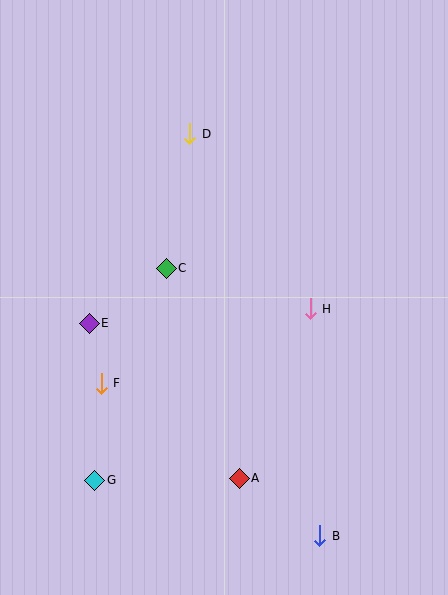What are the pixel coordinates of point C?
Point C is at (166, 268).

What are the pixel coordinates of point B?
Point B is at (320, 536).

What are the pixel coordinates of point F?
Point F is at (101, 383).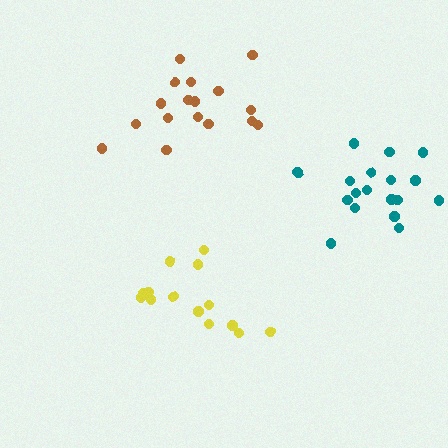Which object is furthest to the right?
The teal cluster is rightmost.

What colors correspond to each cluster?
The clusters are colored: yellow, brown, teal.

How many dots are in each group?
Group 1: 14 dots, Group 2: 17 dots, Group 3: 18 dots (49 total).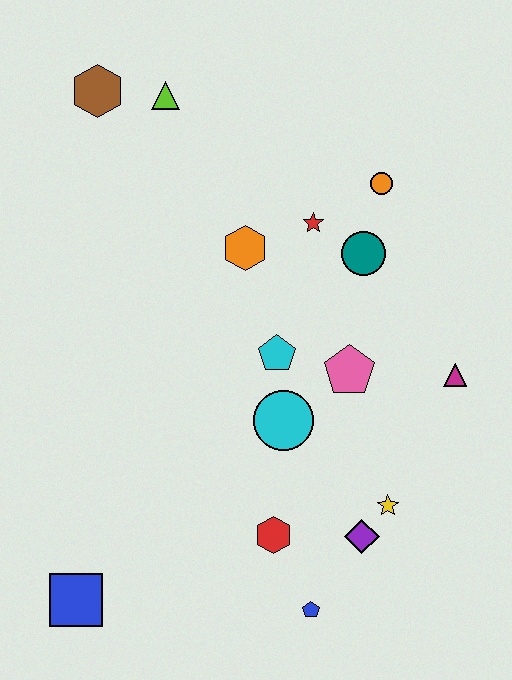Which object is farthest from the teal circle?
The blue square is farthest from the teal circle.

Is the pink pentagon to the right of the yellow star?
No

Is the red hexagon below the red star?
Yes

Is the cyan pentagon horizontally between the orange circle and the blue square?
Yes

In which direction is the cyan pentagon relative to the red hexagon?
The cyan pentagon is above the red hexagon.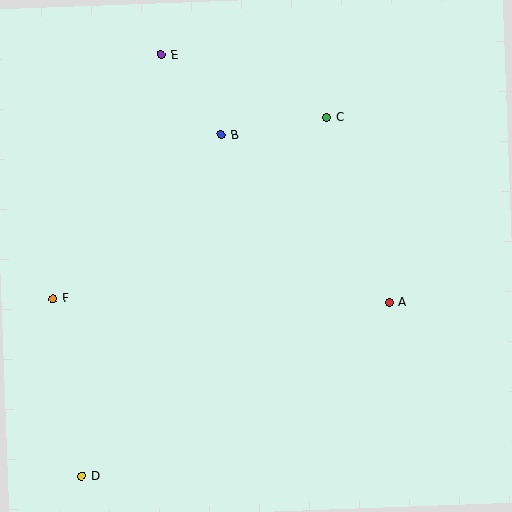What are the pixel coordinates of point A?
Point A is at (389, 302).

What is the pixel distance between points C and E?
The distance between C and E is 177 pixels.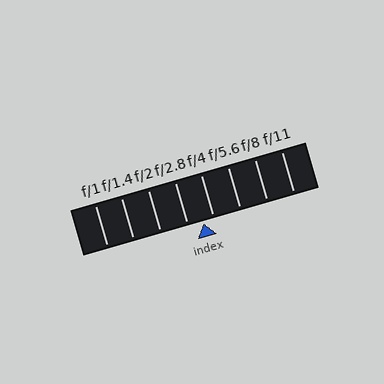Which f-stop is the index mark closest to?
The index mark is closest to f/4.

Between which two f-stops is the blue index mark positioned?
The index mark is between f/2.8 and f/4.